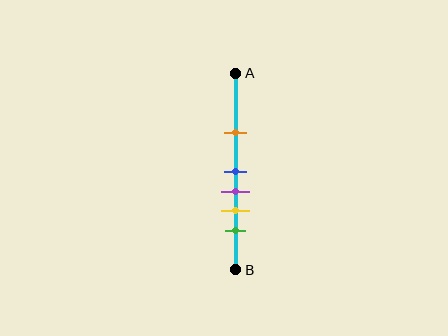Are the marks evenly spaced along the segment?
No, the marks are not evenly spaced.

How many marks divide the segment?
There are 5 marks dividing the segment.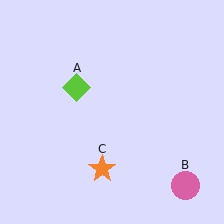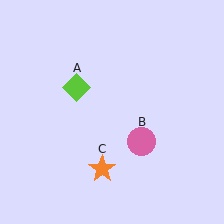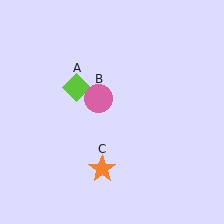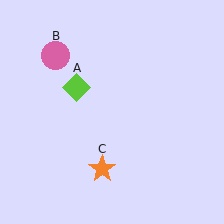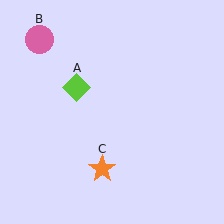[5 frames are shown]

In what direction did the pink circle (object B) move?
The pink circle (object B) moved up and to the left.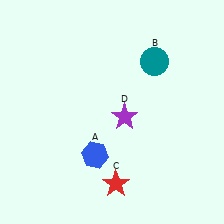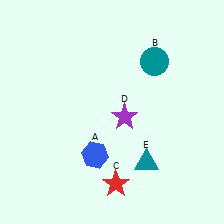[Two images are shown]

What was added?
A teal triangle (E) was added in Image 2.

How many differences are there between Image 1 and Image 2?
There is 1 difference between the two images.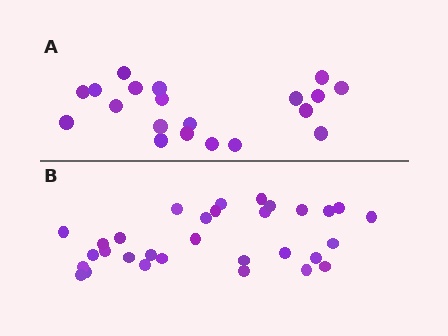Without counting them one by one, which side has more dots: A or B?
Region B (the bottom region) has more dots.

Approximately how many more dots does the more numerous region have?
Region B has roughly 12 or so more dots than region A.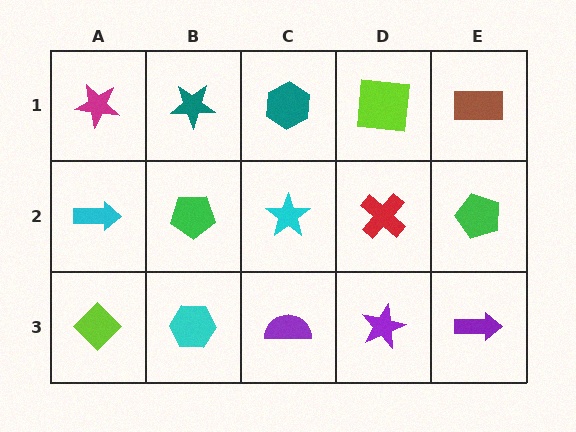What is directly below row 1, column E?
A green pentagon.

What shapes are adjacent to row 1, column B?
A green pentagon (row 2, column B), a magenta star (row 1, column A), a teal hexagon (row 1, column C).